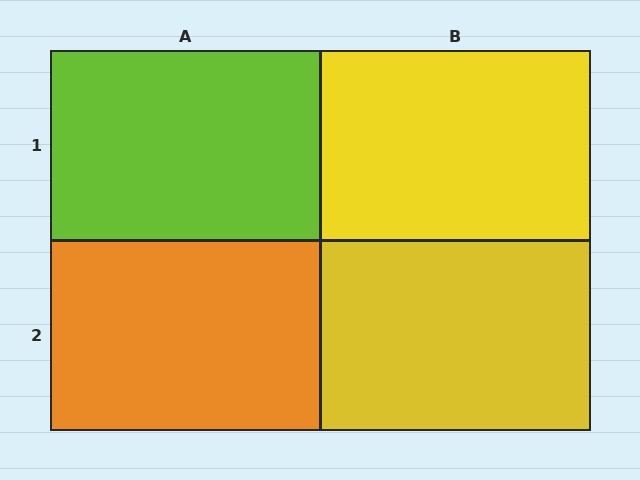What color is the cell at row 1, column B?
Yellow.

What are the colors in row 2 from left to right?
Orange, yellow.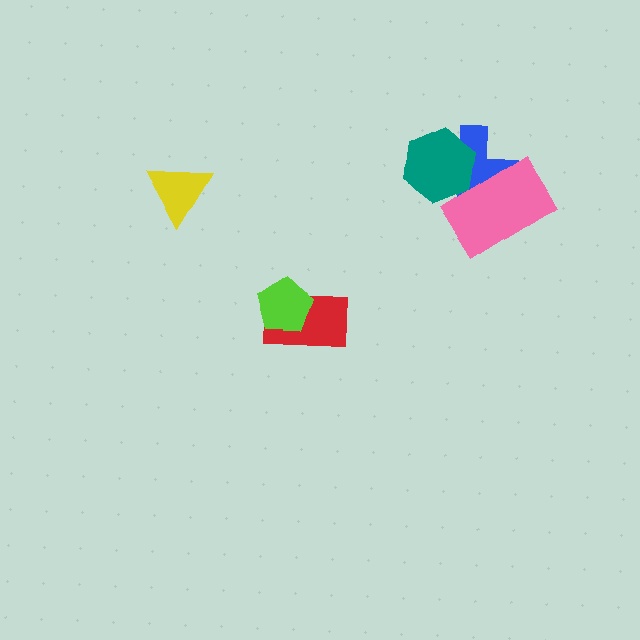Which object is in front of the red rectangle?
The lime pentagon is in front of the red rectangle.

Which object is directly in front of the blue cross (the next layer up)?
The teal hexagon is directly in front of the blue cross.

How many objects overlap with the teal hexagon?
2 objects overlap with the teal hexagon.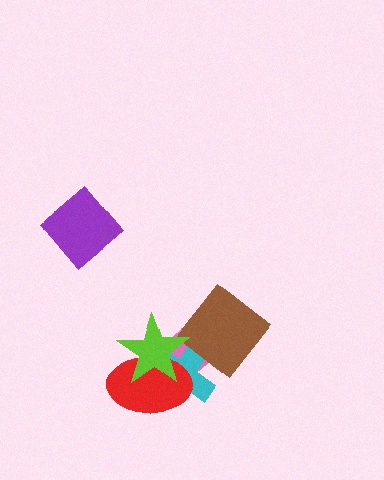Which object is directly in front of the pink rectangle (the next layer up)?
The cyan cross is directly in front of the pink rectangle.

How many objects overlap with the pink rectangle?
4 objects overlap with the pink rectangle.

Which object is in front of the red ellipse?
The lime star is in front of the red ellipse.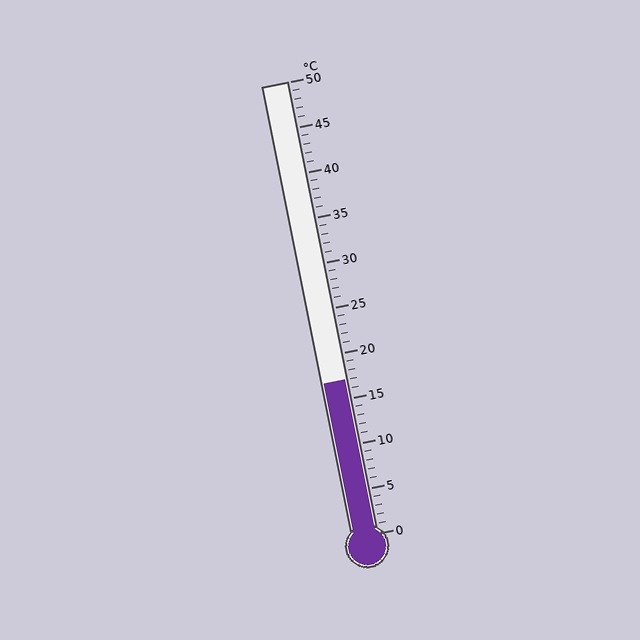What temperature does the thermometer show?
The thermometer shows approximately 17°C.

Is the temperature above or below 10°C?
The temperature is above 10°C.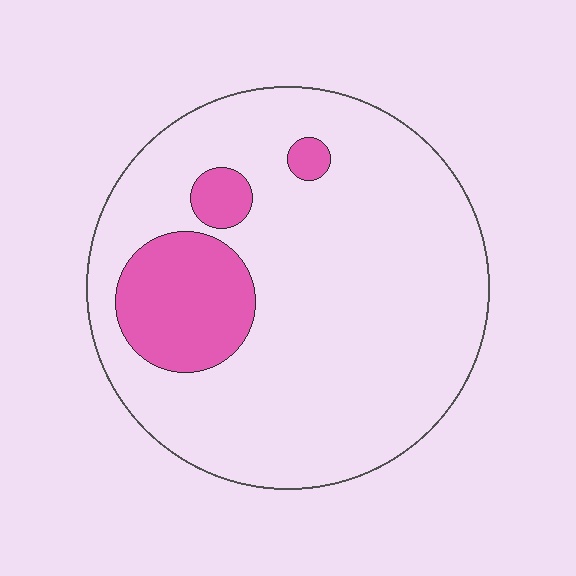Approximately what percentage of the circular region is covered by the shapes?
Approximately 15%.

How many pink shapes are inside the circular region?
3.